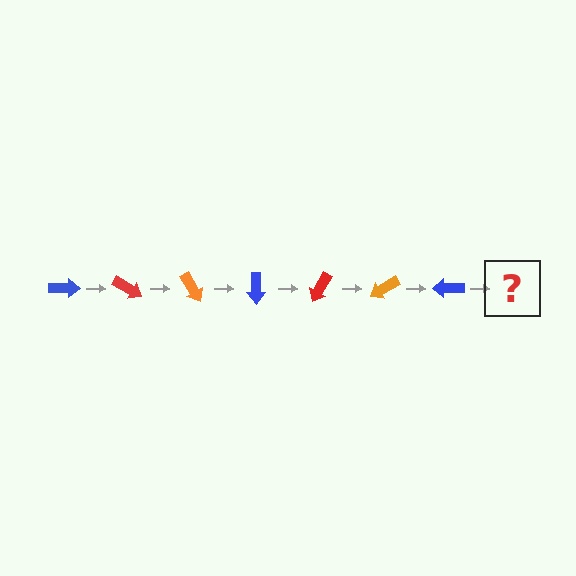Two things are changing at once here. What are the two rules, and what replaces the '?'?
The two rules are that it rotates 30 degrees each step and the color cycles through blue, red, and orange. The '?' should be a red arrow, rotated 210 degrees from the start.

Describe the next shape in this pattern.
It should be a red arrow, rotated 210 degrees from the start.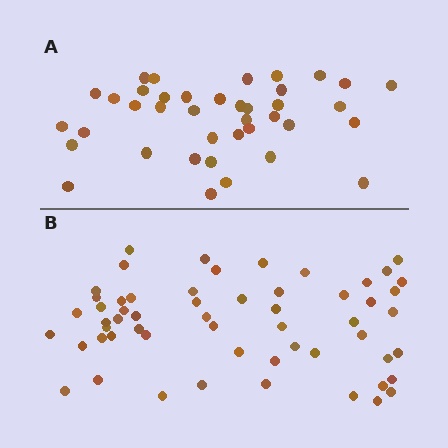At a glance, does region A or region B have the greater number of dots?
Region B (the bottom region) has more dots.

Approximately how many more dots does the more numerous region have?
Region B has approximately 20 more dots than region A.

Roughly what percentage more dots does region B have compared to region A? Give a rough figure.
About 45% more.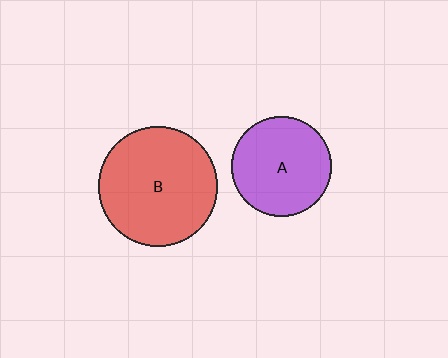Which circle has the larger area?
Circle B (red).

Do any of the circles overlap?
No, none of the circles overlap.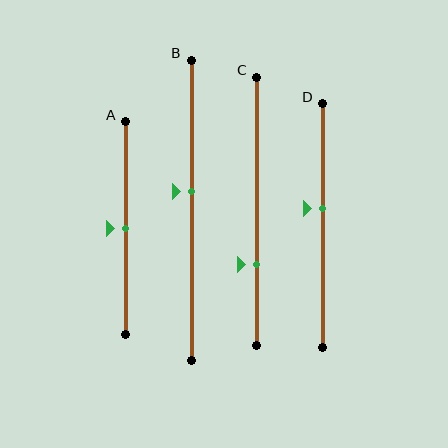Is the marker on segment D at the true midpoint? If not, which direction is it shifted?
No, the marker on segment D is shifted upward by about 7% of the segment length.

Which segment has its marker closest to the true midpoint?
Segment A has its marker closest to the true midpoint.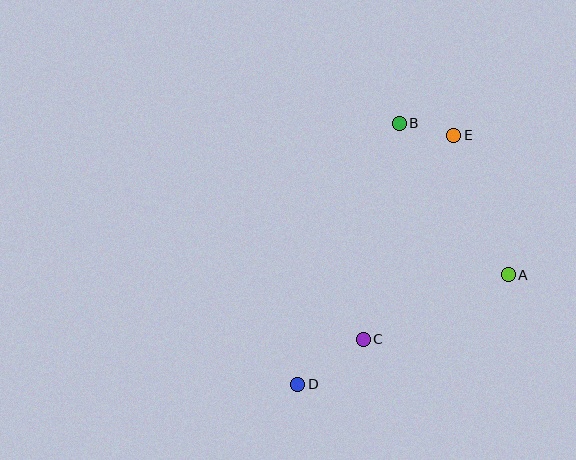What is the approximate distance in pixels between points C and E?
The distance between C and E is approximately 223 pixels.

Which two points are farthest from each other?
Points D and E are farthest from each other.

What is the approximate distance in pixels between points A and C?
The distance between A and C is approximately 158 pixels.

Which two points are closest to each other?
Points B and E are closest to each other.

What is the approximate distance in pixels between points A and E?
The distance between A and E is approximately 150 pixels.